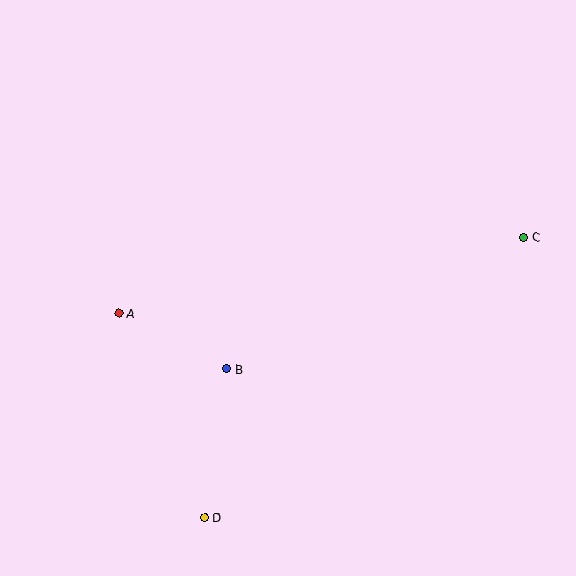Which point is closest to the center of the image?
Point B at (226, 369) is closest to the center.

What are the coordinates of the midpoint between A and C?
The midpoint between A and C is at (321, 275).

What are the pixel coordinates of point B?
Point B is at (226, 369).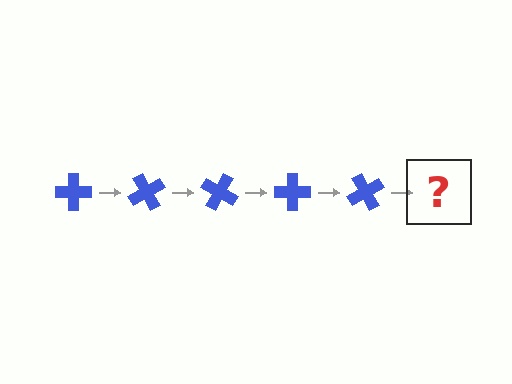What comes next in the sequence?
The next element should be a blue cross rotated 300 degrees.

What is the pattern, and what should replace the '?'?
The pattern is that the cross rotates 60 degrees each step. The '?' should be a blue cross rotated 300 degrees.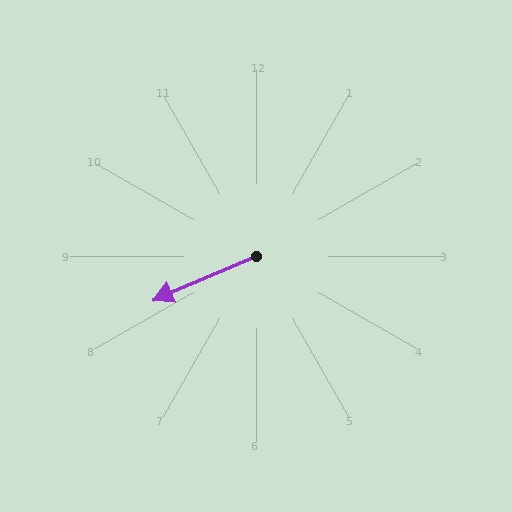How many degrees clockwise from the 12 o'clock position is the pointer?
Approximately 247 degrees.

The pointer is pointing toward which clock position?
Roughly 8 o'clock.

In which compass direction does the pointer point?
Southwest.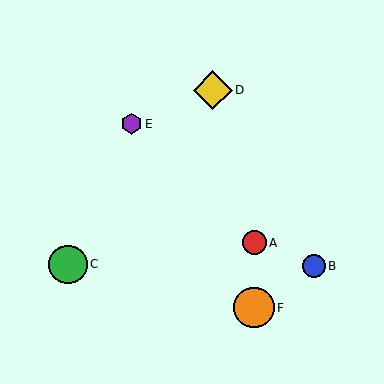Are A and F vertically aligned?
Yes, both are at x≈254.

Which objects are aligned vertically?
Objects A, F are aligned vertically.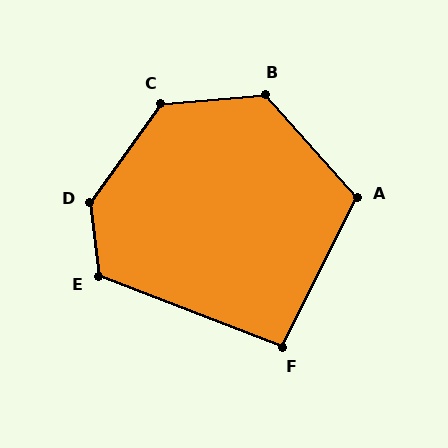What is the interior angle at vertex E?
Approximately 118 degrees (obtuse).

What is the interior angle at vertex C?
Approximately 131 degrees (obtuse).